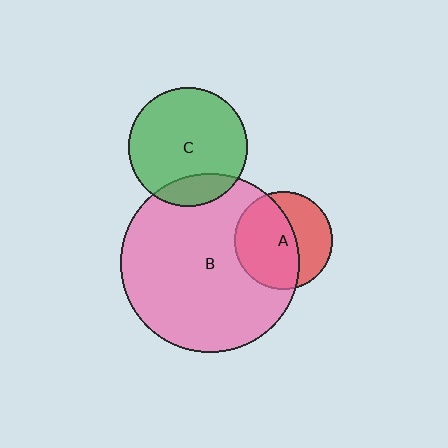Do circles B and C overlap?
Yes.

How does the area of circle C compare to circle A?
Approximately 1.5 times.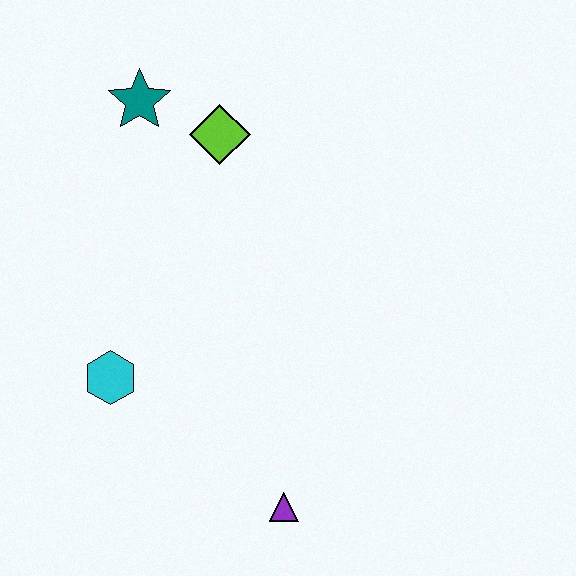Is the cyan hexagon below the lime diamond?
Yes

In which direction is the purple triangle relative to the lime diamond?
The purple triangle is below the lime diamond.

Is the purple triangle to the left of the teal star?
No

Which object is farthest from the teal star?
The purple triangle is farthest from the teal star.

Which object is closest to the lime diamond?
The teal star is closest to the lime diamond.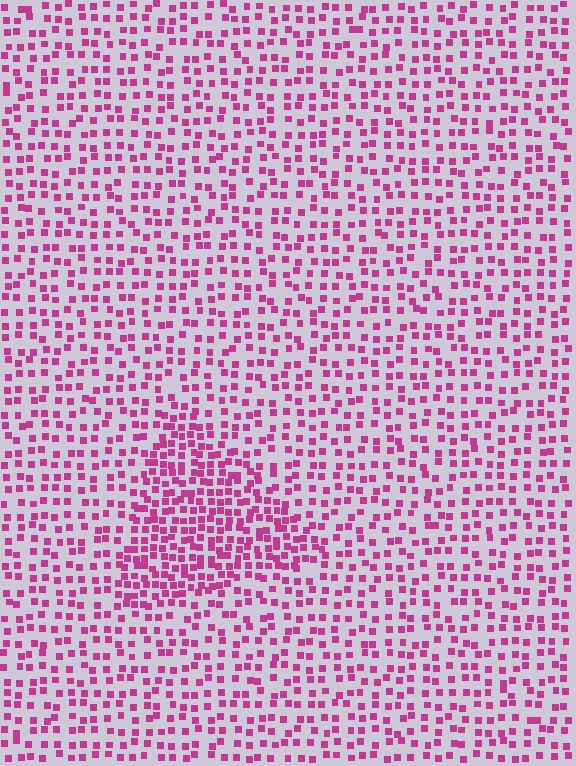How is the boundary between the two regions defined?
The boundary is defined by a change in element density (approximately 1.8x ratio). All elements are the same color, size, and shape.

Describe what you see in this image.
The image contains small magenta elements arranged at two different densities. A triangle-shaped region is visible where the elements are more densely packed than the surrounding area.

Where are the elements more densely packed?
The elements are more densely packed inside the triangle boundary.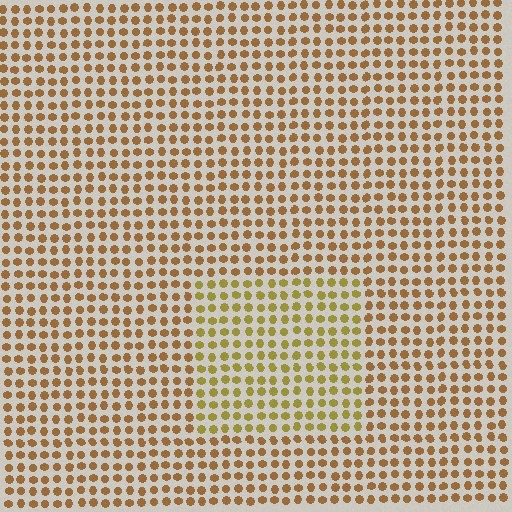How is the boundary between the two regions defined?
The boundary is defined purely by a slight shift in hue (about 26 degrees). Spacing, size, and orientation are identical on both sides.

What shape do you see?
I see a rectangle.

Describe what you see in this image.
The image is filled with small brown elements in a uniform arrangement. A rectangle-shaped region is visible where the elements are tinted to a slightly different hue, forming a subtle color boundary.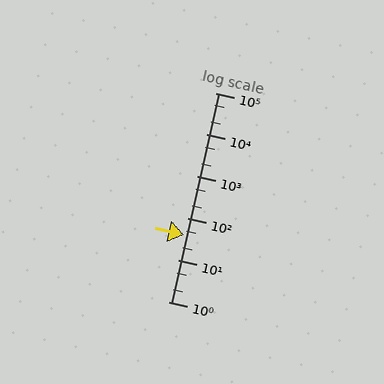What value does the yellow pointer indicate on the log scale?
The pointer indicates approximately 39.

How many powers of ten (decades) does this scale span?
The scale spans 5 decades, from 1 to 100000.